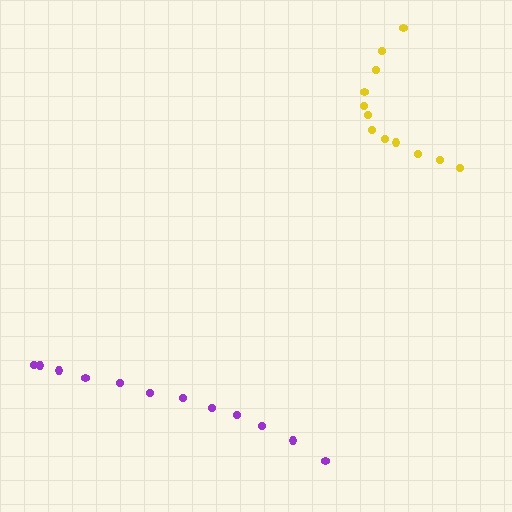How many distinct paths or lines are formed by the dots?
There are 2 distinct paths.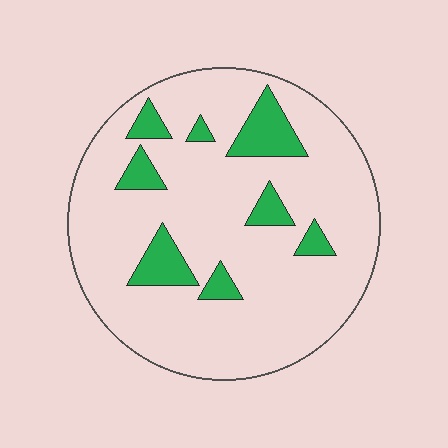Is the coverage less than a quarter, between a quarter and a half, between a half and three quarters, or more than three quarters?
Less than a quarter.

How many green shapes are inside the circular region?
8.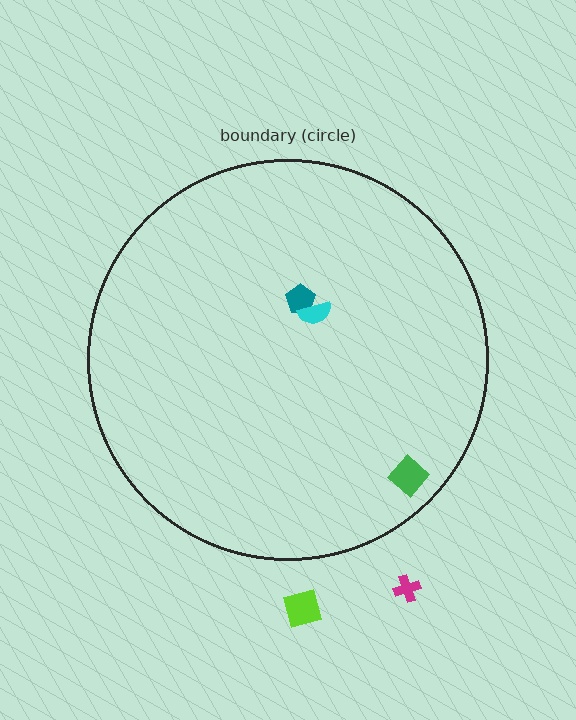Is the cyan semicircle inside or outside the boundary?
Inside.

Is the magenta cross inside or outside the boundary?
Outside.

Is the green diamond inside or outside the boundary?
Inside.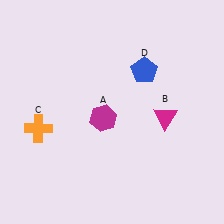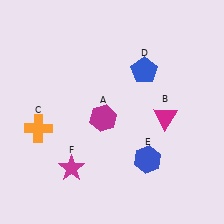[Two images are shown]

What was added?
A blue hexagon (E), a magenta star (F) were added in Image 2.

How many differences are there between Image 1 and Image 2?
There are 2 differences between the two images.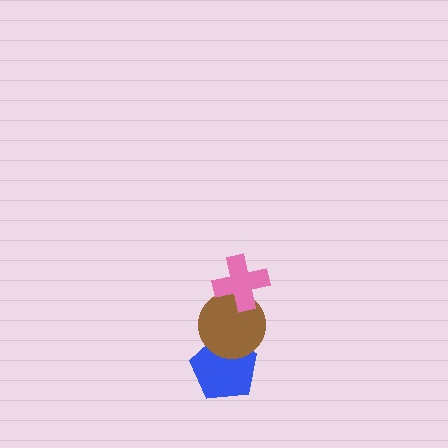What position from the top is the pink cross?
The pink cross is 1st from the top.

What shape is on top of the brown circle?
The pink cross is on top of the brown circle.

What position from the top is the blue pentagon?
The blue pentagon is 3rd from the top.